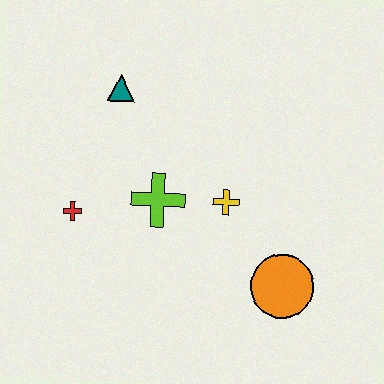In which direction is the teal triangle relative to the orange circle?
The teal triangle is above the orange circle.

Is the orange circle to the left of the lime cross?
No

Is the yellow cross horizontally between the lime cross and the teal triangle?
No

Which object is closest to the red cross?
The lime cross is closest to the red cross.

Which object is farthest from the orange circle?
The teal triangle is farthest from the orange circle.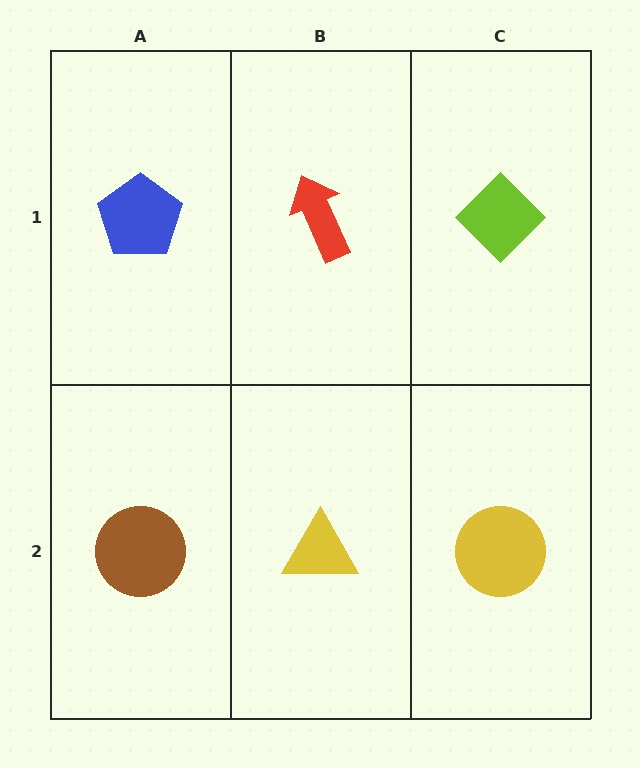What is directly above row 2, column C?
A lime diamond.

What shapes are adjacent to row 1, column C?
A yellow circle (row 2, column C), a red arrow (row 1, column B).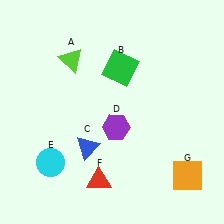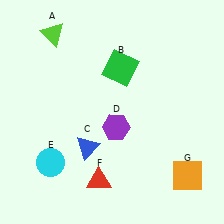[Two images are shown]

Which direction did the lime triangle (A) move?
The lime triangle (A) moved up.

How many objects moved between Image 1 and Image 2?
1 object moved between the two images.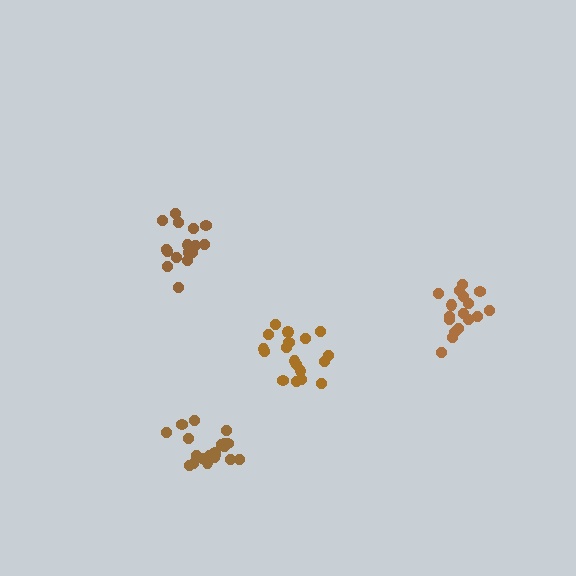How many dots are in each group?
Group 1: 17 dots, Group 2: 16 dots, Group 3: 18 dots, Group 4: 20 dots (71 total).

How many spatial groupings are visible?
There are 4 spatial groupings.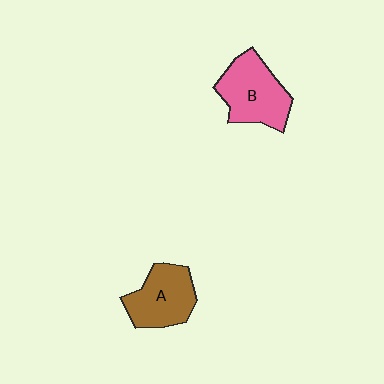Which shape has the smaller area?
Shape A (brown).